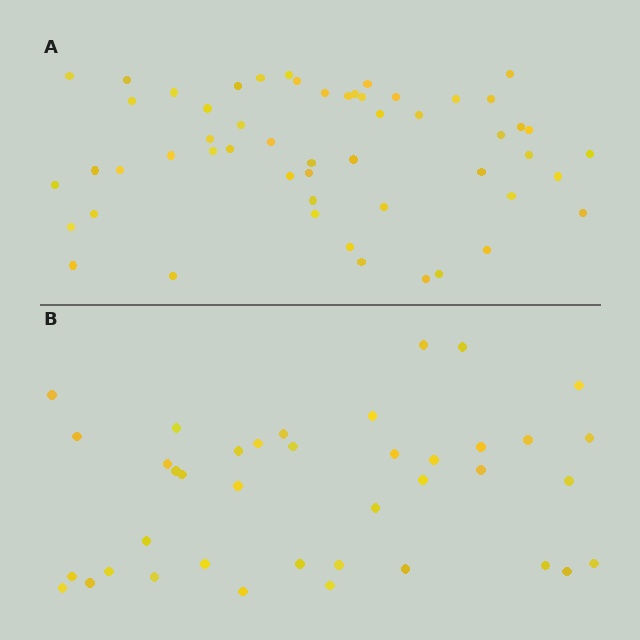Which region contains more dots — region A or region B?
Region A (the top region) has more dots.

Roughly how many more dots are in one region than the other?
Region A has approximately 15 more dots than region B.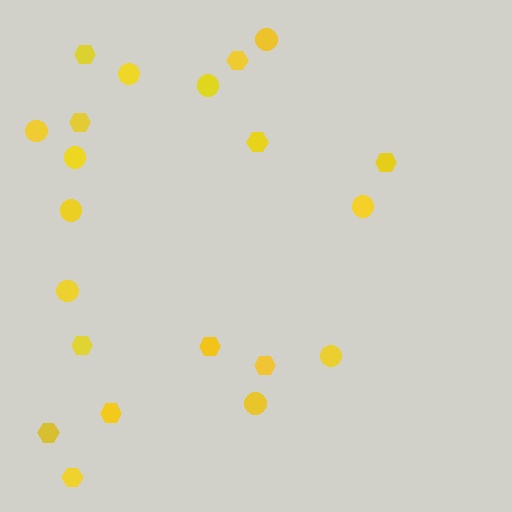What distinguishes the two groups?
There are 2 groups: one group of circles (10) and one group of hexagons (11).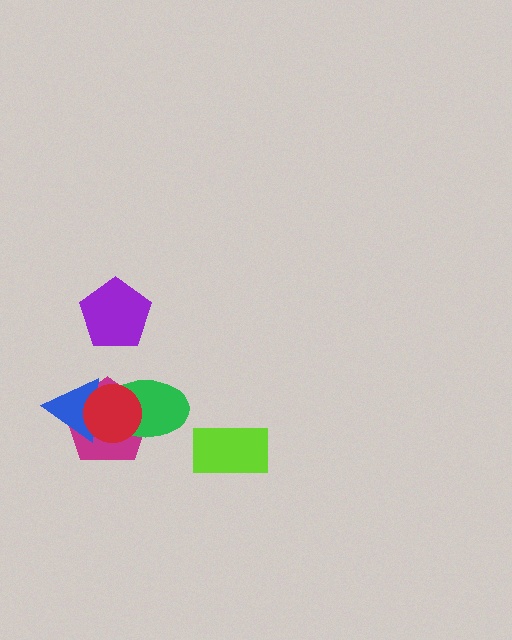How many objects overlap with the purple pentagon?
0 objects overlap with the purple pentagon.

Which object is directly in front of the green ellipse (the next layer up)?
The blue triangle is directly in front of the green ellipse.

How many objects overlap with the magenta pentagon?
3 objects overlap with the magenta pentagon.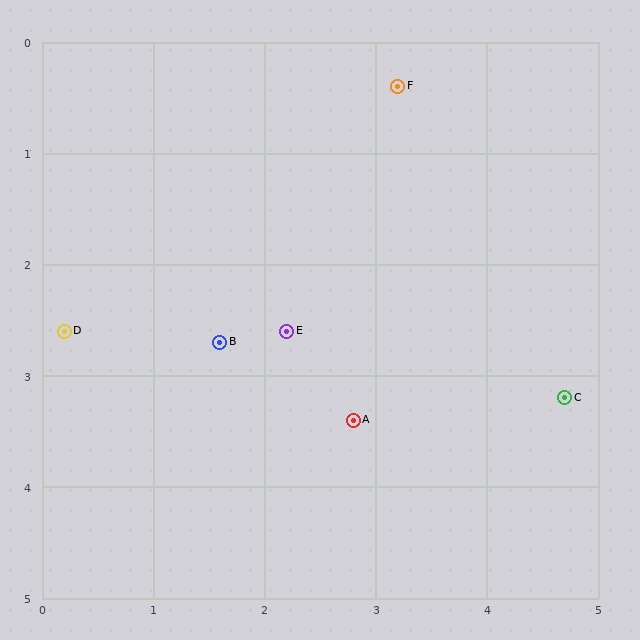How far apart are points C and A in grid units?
Points C and A are about 1.9 grid units apart.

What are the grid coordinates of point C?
Point C is at approximately (4.7, 3.2).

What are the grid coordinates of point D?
Point D is at approximately (0.2, 2.6).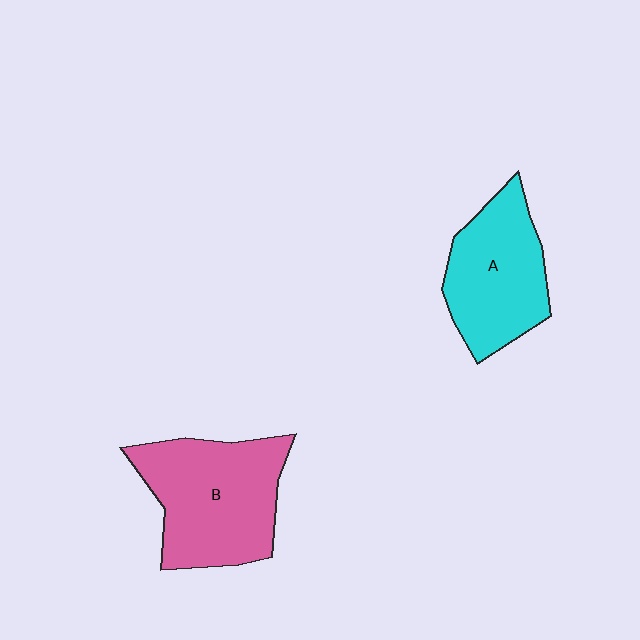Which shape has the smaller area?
Shape A (cyan).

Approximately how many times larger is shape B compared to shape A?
Approximately 1.2 times.